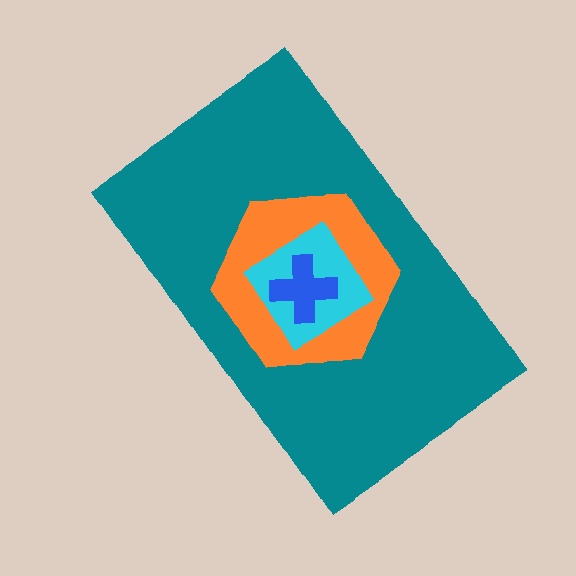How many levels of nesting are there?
4.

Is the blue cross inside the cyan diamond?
Yes.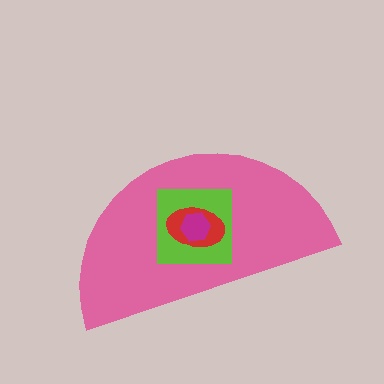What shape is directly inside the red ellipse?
The magenta hexagon.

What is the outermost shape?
The pink semicircle.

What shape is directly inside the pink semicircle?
The lime square.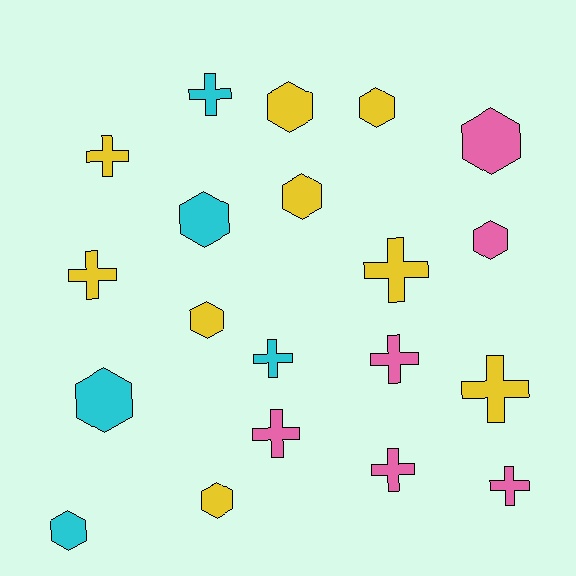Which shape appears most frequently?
Hexagon, with 10 objects.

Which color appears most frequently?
Yellow, with 9 objects.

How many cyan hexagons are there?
There are 3 cyan hexagons.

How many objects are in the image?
There are 20 objects.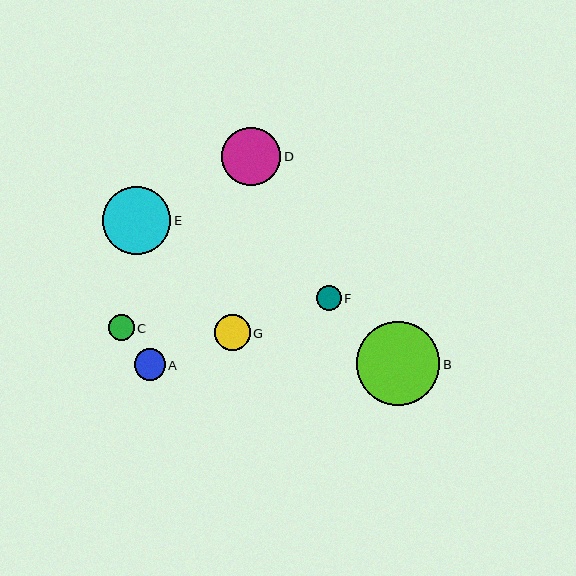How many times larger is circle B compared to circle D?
Circle B is approximately 1.4 times the size of circle D.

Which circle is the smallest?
Circle F is the smallest with a size of approximately 25 pixels.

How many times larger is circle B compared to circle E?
Circle B is approximately 1.2 times the size of circle E.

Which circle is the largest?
Circle B is the largest with a size of approximately 84 pixels.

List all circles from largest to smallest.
From largest to smallest: B, E, D, G, A, C, F.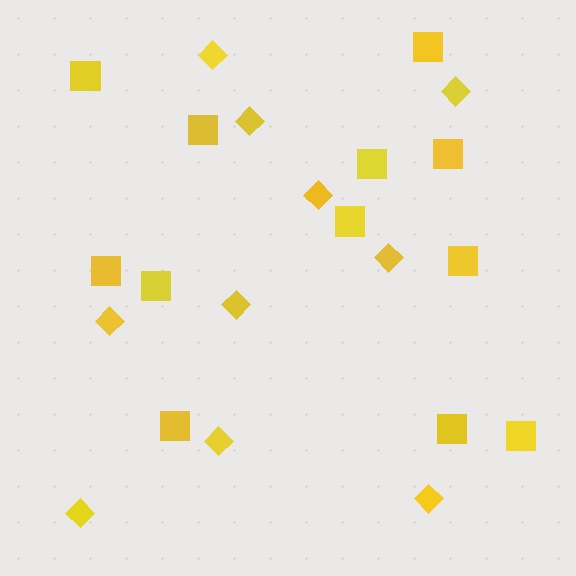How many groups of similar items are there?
There are 2 groups: one group of diamonds (10) and one group of squares (12).